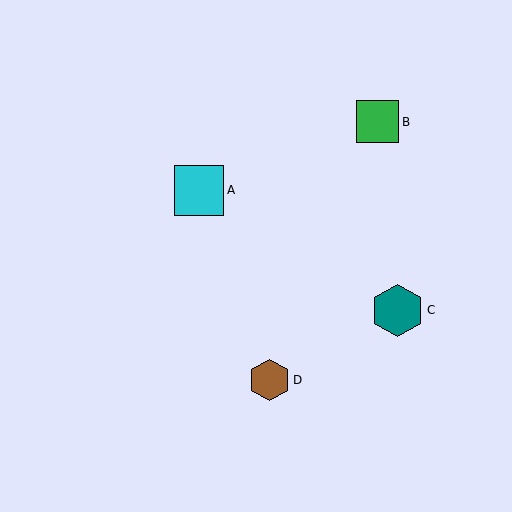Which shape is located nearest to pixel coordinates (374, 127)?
The green square (labeled B) at (378, 122) is nearest to that location.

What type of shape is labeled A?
Shape A is a cyan square.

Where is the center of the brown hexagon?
The center of the brown hexagon is at (270, 380).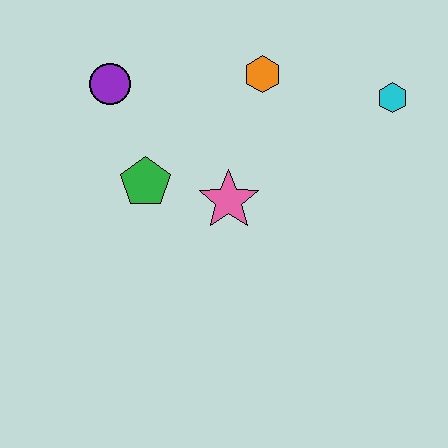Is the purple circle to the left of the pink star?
Yes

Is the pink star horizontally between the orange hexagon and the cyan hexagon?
No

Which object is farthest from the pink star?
The cyan hexagon is farthest from the pink star.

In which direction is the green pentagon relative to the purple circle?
The green pentagon is below the purple circle.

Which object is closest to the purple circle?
The green pentagon is closest to the purple circle.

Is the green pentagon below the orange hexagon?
Yes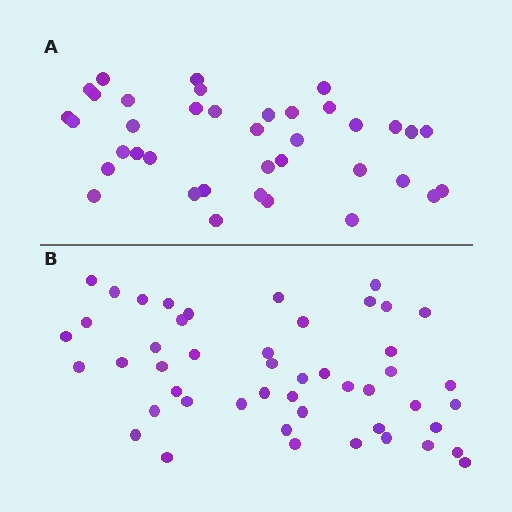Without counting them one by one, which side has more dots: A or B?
Region B (the bottom region) has more dots.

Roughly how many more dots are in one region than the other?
Region B has roughly 10 or so more dots than region A.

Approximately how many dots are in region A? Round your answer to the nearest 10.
About 40 dots. (The exact count is 38, which rounds to 40.)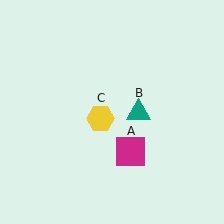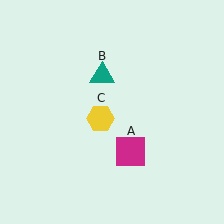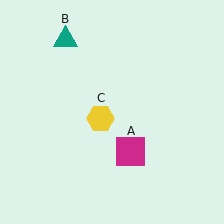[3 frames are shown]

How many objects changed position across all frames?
1 object changed position: teal triangle (object B).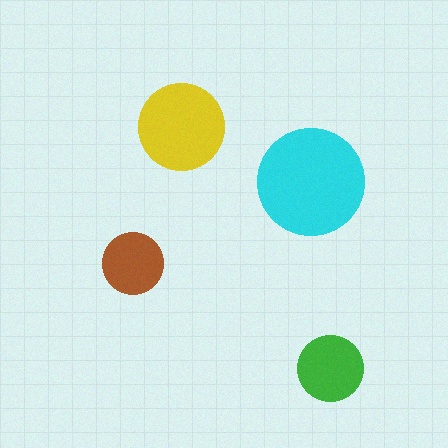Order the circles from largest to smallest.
the cyan one, the yellow one, the green one, the brown one.